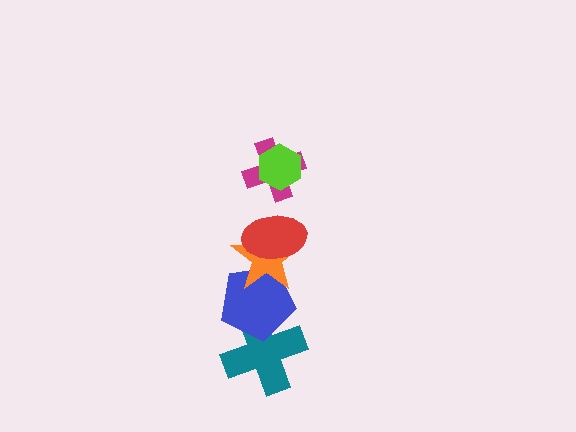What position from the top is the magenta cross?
The magenta cross is 2nd from the top.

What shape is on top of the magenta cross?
The lime hexagon is on top of the magenta cross.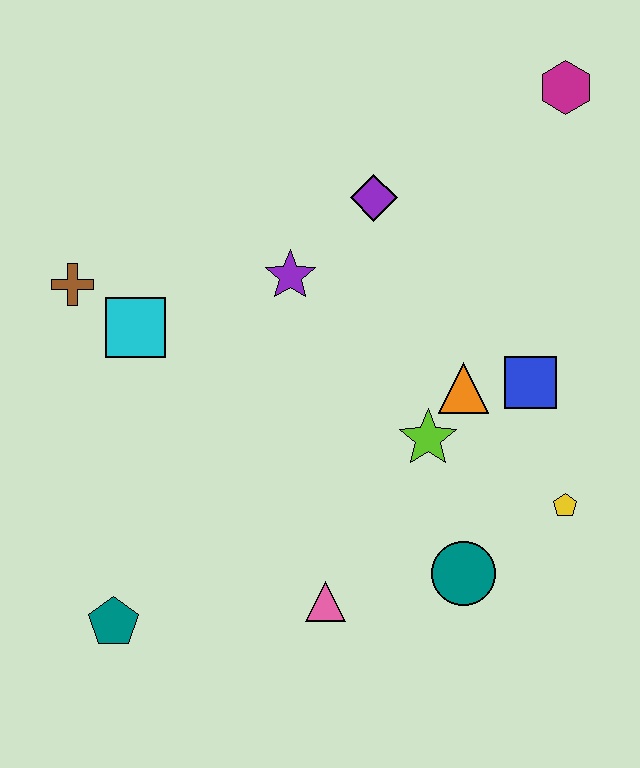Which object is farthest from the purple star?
The teal pentagon is farthest from the purple star.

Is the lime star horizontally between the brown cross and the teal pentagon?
No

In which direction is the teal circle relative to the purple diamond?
The teal circle is below the purple diamond.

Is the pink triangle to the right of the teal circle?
No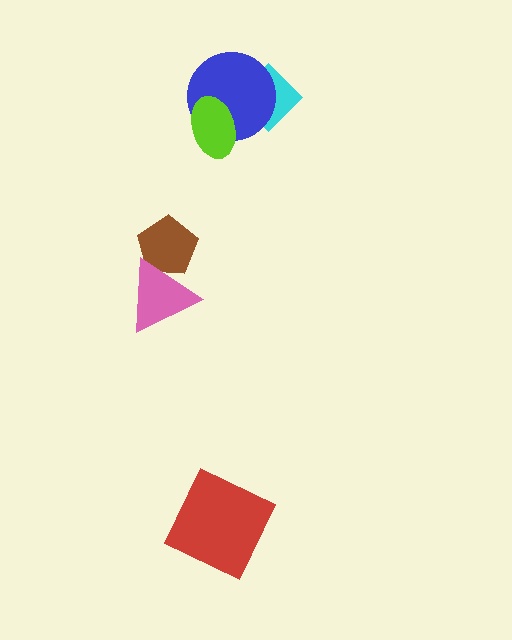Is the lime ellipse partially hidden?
No, no other shape covers it.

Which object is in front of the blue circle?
The lime ellipse is in front of the blue circle.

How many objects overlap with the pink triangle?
1 object overlaps with the pink triangle.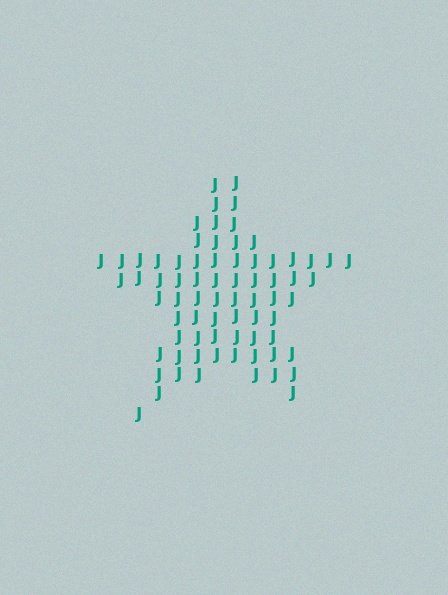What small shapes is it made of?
It is made of small letter J's.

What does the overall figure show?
The overall figure shows a star.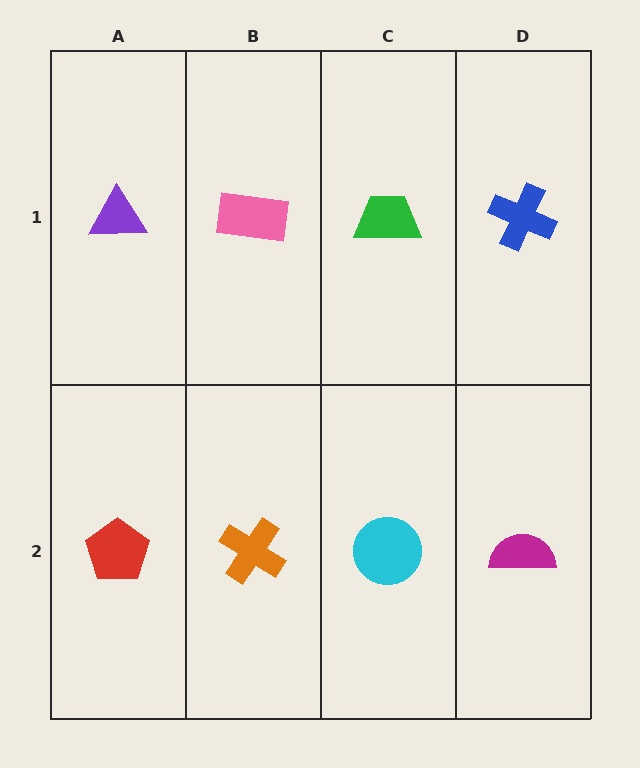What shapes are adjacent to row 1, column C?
A cyan circle (row 2, column C), a pink rectangle (row 1, column B), a blue cross (row 1, column D).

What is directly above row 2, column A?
A purple triangle.